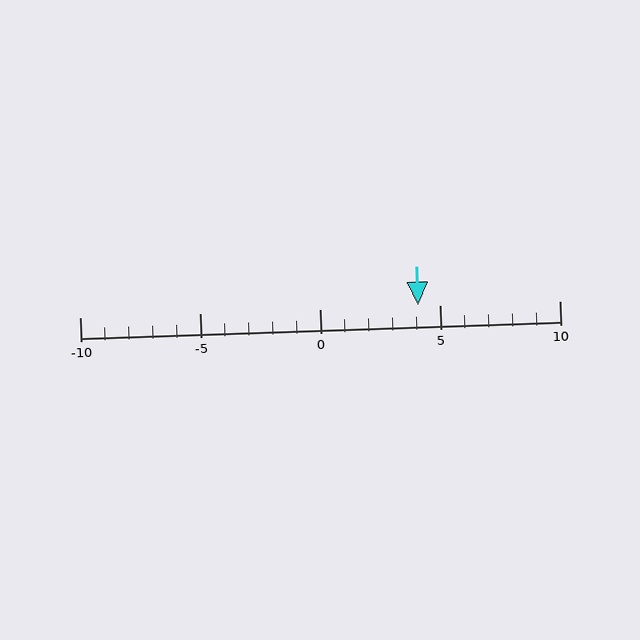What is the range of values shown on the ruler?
The ruler shows values from -10 to 10.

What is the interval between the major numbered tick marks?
The major tick marks are spaced 5 units apart.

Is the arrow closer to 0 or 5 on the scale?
The arrow is closer to 5.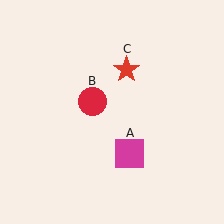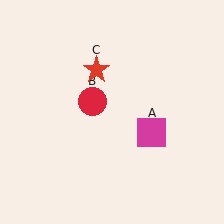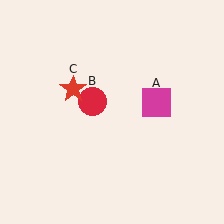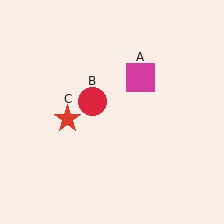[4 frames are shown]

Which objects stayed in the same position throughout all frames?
Red circle (object B) remained stationary.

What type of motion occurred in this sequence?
The magenta square (object A), red star (object C) rotated counterclockwise around the center of the scene.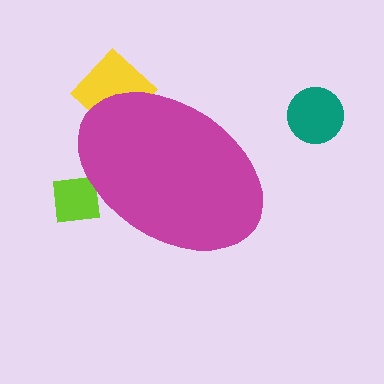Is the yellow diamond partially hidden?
Yes, the yellow diamond is partially hidden behind the magenta ellipse.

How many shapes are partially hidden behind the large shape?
2 shapes are partially hidden.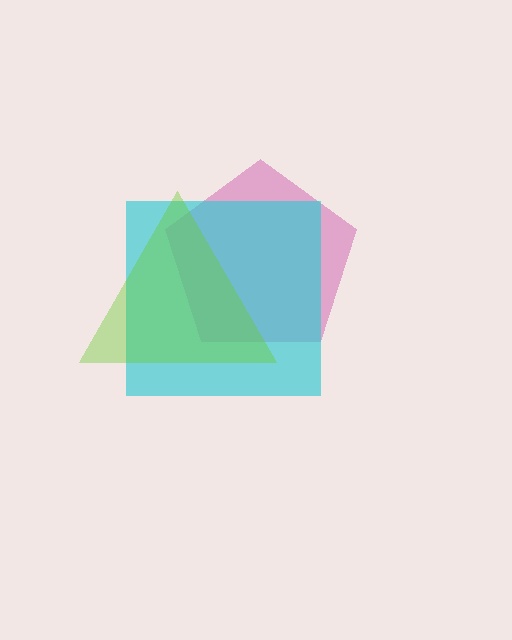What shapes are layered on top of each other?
The layered shapes are: a magenta pentagon, a cyan square, a lime triangle.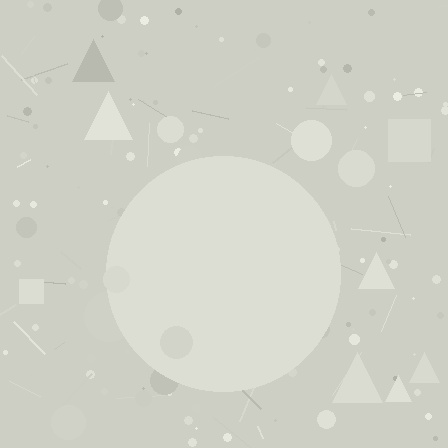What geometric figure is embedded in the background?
A circle is embedded in the background.